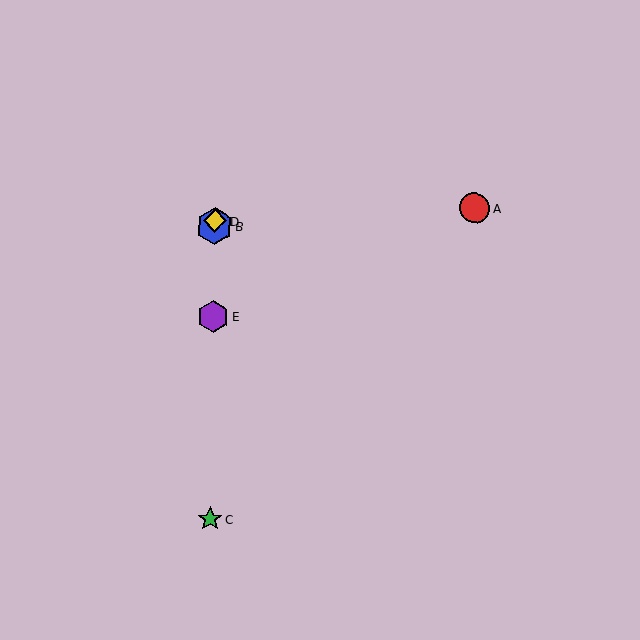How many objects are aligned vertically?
4 objects (B, C, D, E) are aligned vertically.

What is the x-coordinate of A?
Object A is at x≈474.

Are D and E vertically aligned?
Yes, both are at x≈215.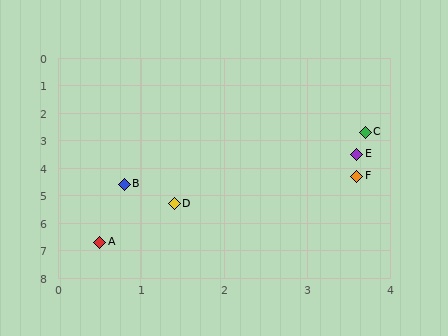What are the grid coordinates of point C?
Point C is at approximately (3.7, 2.7).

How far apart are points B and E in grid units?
Points B and E are about 3.0 grid units apart.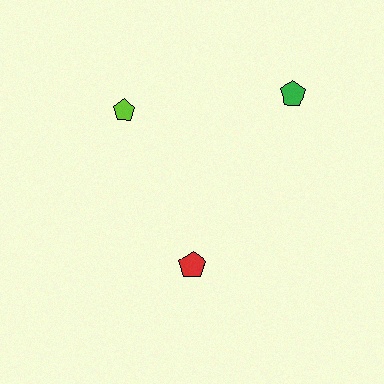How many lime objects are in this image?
There is 1 lime object.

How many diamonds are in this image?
There are no diamonds.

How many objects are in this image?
There are 3 objects.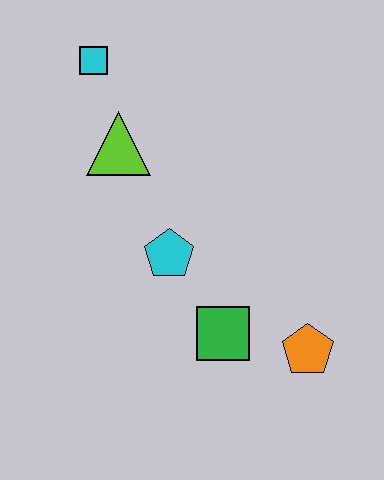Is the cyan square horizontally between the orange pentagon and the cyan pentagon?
No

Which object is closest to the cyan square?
The lime triangle is closest to the cyan square.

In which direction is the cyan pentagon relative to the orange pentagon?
The cyan pentagon is to the left of the orange pentagon.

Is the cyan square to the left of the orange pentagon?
Yes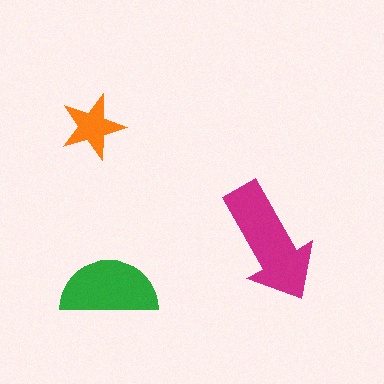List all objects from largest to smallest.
The magenta arrow, the green semicircle, the orange star.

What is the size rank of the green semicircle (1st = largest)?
2nd.